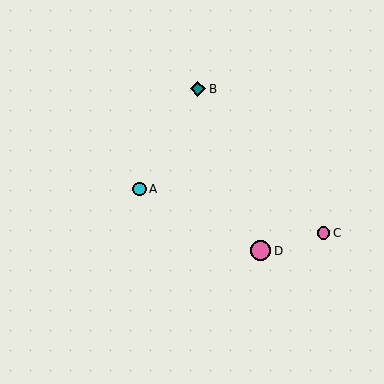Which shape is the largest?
The pink circle (labeled D) is the largest.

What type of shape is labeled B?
Shape B is a teal diamond.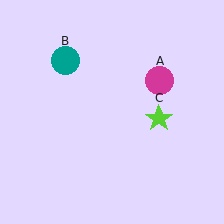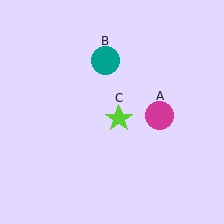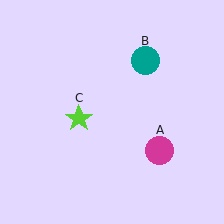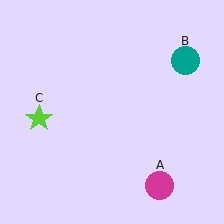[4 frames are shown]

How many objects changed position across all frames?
3 objects changed position: magenta circle (object A), teal circle (object B), lime star (object C).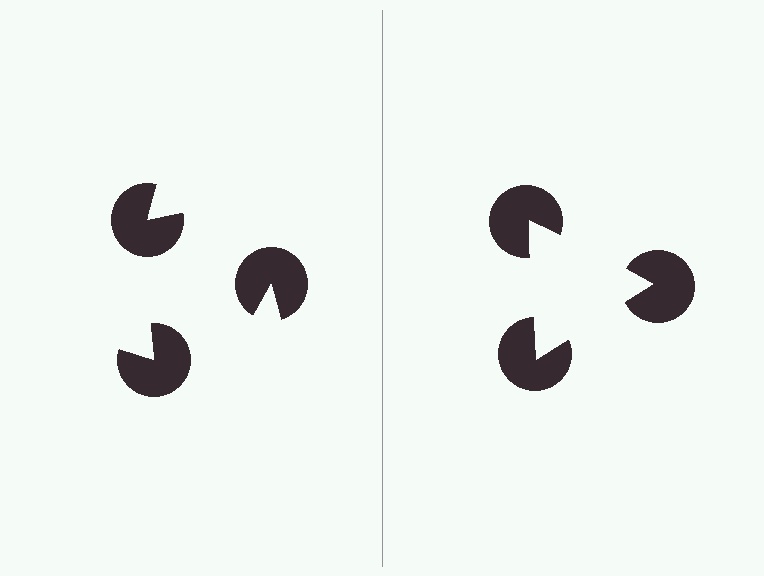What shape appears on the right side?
An illusory triangle.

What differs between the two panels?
The pac-man discs are positioned identically on both sides; only the wedge orientations differ. On the right they align to a triangle; on the left they are misaligned.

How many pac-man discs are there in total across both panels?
6 — 3 on each side.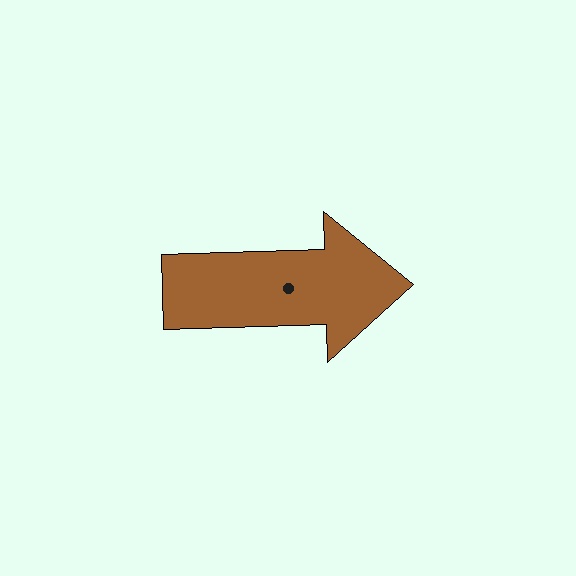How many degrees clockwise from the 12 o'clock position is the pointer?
Approximately 88 degrees.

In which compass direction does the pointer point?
East.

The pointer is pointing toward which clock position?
Roughly 3 o'clock.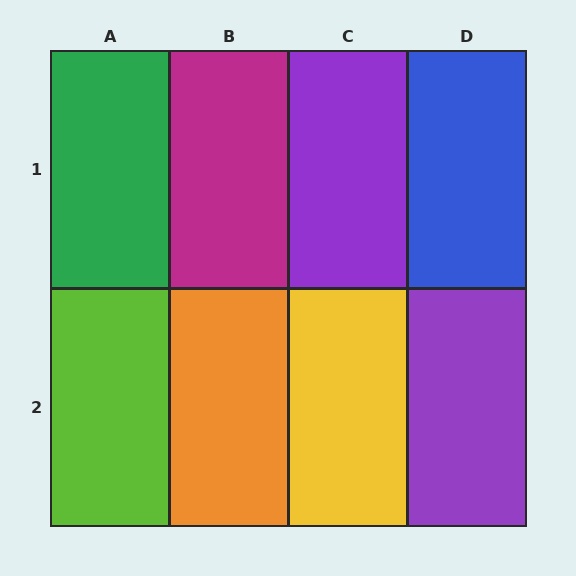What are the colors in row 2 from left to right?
Lime, orange, yellow, purple.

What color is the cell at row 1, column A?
Green.